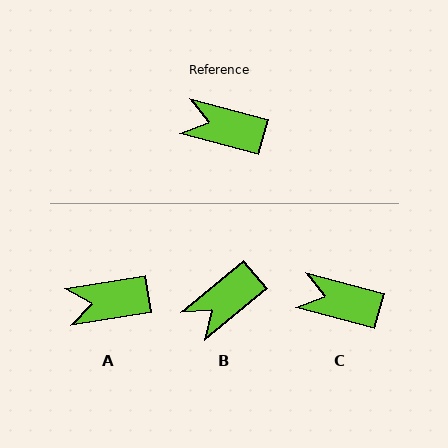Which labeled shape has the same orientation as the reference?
C.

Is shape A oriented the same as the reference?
No, it is off by about 24 degrees.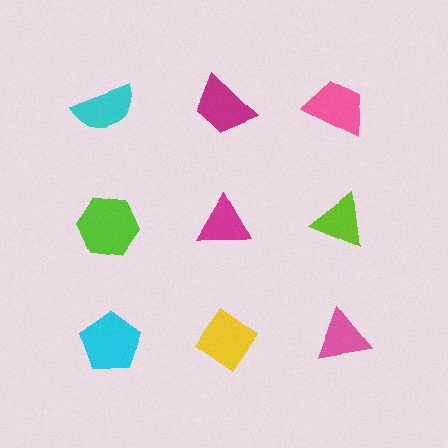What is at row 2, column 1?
A lime hexagon.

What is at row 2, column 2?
A magenta triangle.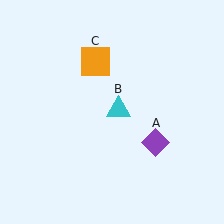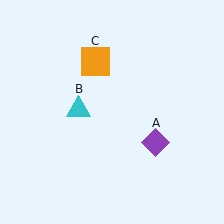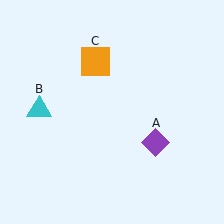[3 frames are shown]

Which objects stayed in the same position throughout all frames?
Purple diamond (object A) and orange square (object C) remained stationary.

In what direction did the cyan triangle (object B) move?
The cyan triangle (object B) moved left.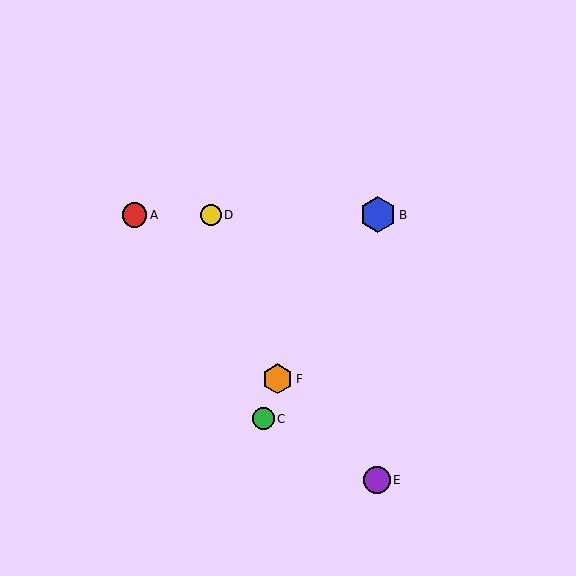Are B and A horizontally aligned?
Yes, both are at y≈215.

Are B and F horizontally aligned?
No, B is at y≈215 and F is at y≈379.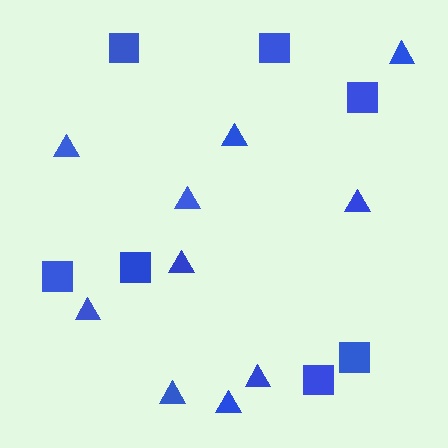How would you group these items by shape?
There are 2 groups: one group of triangles (10) and one group of squares (7).